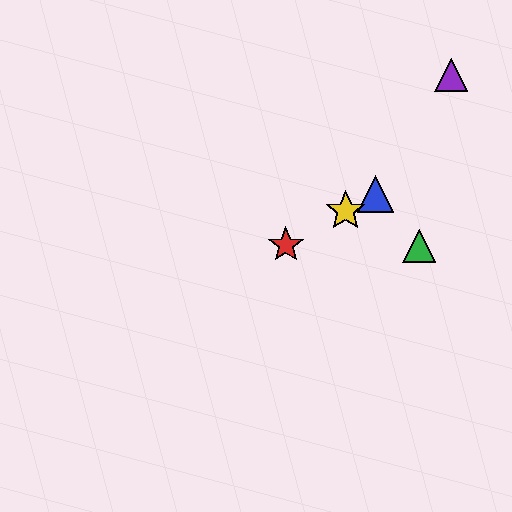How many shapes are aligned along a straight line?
3 shapes (the red star, the blue triangle, the yellow star) are aligned along a straight line.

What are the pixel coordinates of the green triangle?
The green triangle is at (419, 246).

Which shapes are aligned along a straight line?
The red star, the blue triangle, the yellow star are aligned along a straight line.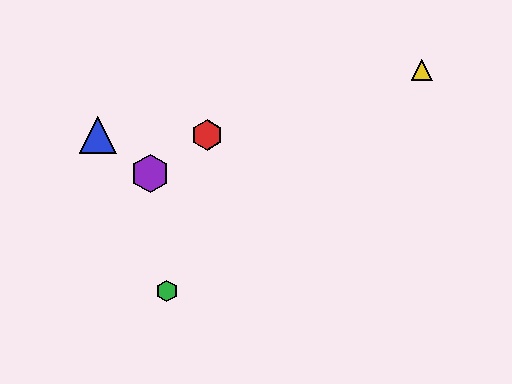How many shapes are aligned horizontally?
2 shapes (the red hexagon, the blue triangle) are aligned horizontally.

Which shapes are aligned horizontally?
The red hexagon, the blue triangle are aligned horizontally.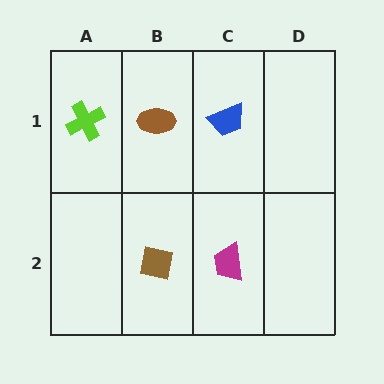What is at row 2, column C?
A magenta trapezoid.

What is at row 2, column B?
A brown square.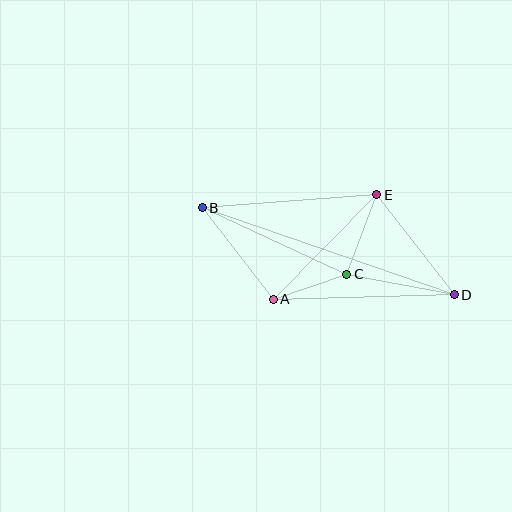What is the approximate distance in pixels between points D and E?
The distance between D and E is approximately 126 pixels.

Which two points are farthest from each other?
Points B and D are farthest from each other.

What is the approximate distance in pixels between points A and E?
The distance between A and E is approximately 147 pixels.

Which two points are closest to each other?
Points A and C are closest to each other.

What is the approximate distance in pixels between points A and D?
The distance between A and D is approximately 181 pixels.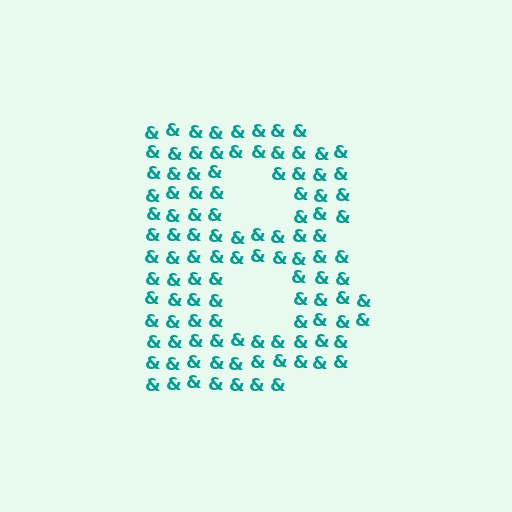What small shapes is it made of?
It is made of small ampersands.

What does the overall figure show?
The overall figure shows the letter B.